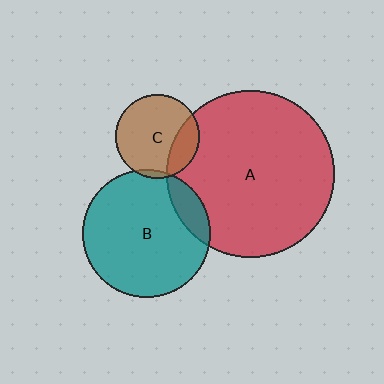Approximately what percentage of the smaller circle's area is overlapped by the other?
Approximately 5%.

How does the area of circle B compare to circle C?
Approximately 2.3 times.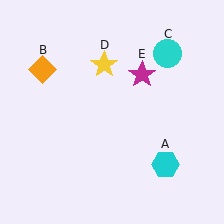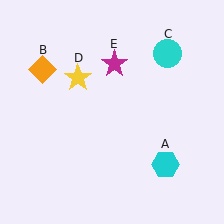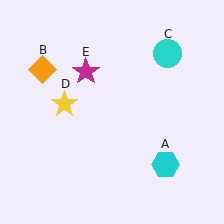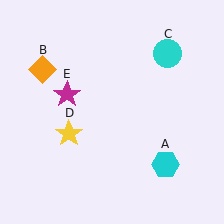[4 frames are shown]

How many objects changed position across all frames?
2 objects changed position: yellow star (object D), magenta star (object E).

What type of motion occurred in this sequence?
The yellow star (object D), magenta star (object E) rotated counterclockwise around the center of the scene.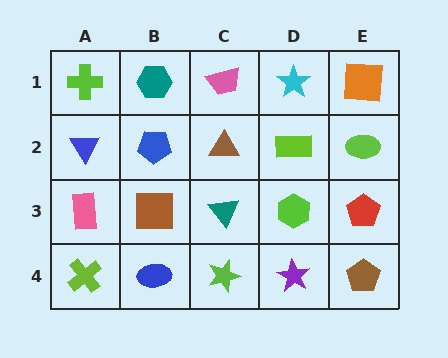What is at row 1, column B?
A teal hexagon.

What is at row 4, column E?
A brown pentagon.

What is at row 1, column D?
A cyan star.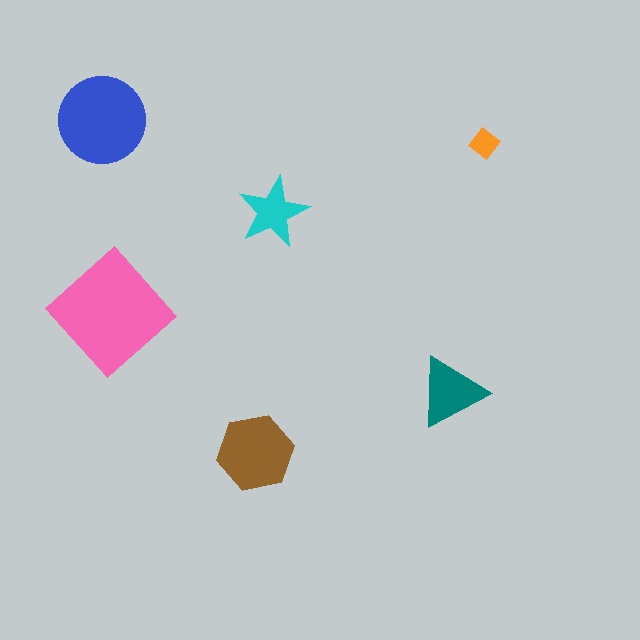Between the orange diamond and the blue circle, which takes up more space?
The blue circle.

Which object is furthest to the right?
The orange diamond is rightmost.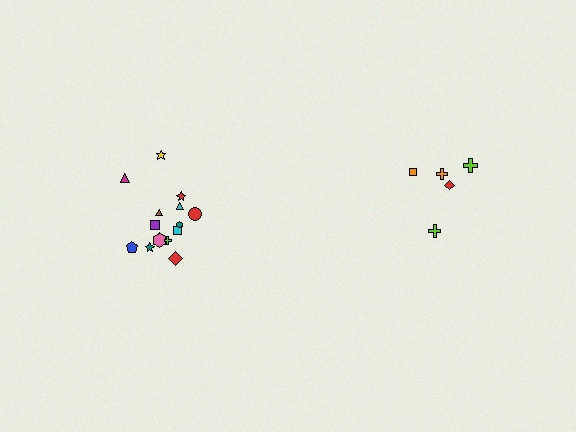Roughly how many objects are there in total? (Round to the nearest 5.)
Roughly 20 objects in total.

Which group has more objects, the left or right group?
The left group.